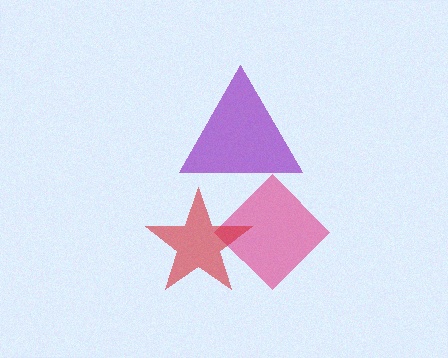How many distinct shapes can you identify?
There are 3 distinct shapes: a purple triangle, a pink diamond, a red star.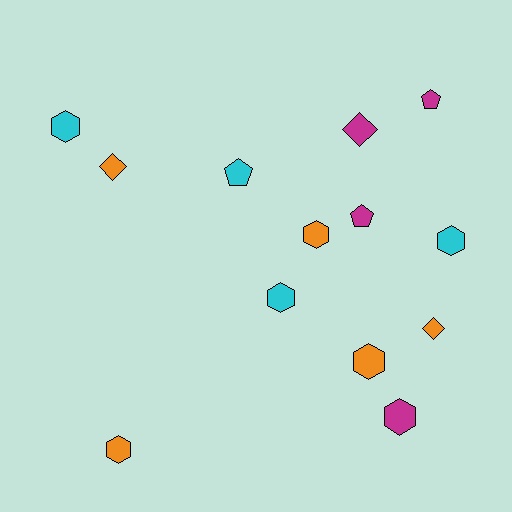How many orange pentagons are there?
There are no orange pentagons.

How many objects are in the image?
There are 13 objects.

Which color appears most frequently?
Orange, with 5 objects.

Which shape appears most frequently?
Hexagon, with 7 objects.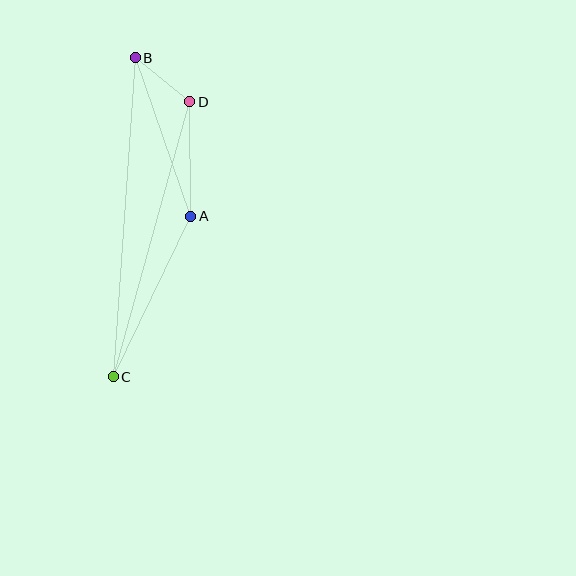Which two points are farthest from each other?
Points B and C are farthest from each other.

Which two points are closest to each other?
Points B and D are closest to each other.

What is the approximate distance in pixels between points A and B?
The distance between A and B is approximately 168 pixels.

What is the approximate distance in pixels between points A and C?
The distance between A and C is approximately 178 pixels.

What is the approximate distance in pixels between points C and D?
The distance between C and D is approximately 286 pixels.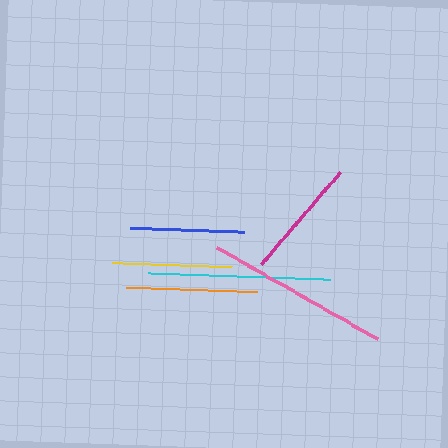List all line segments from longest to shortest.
From longest to shortest: pink, cyan, orange, magenta, yellow, blue.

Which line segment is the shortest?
The blue line is the shortest at approximately 114 pixels.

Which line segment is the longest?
The pink line is the longest at approximately 185 pixels.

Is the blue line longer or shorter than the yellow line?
The yellow line is longer than the blue line.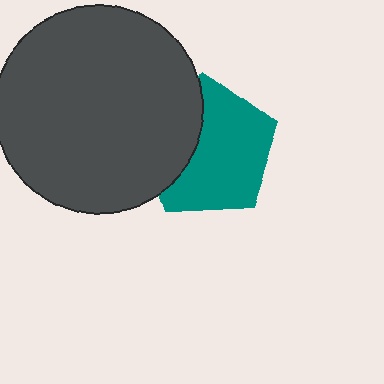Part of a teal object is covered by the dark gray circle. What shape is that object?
It is a pentagon.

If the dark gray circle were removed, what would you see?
You would see the complete teal pentagon.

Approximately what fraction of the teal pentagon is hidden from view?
Roughly 34% of the teal pentagon is hidden behind the dark gray circle.